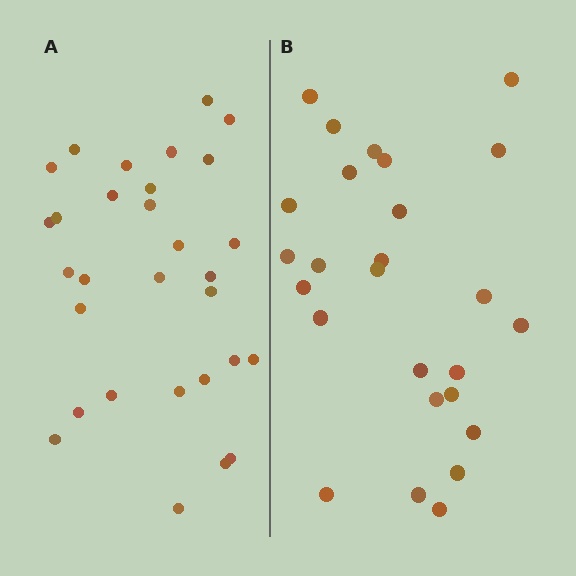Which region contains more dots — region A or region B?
Region A (the left region) has more dots.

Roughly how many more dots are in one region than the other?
Region A has about 4 more dots than region B.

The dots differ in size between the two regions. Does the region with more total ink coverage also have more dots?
No. Region B has more total ink coverage because its dots are larger, but region A actually contains more individual dots. Total area can be misleading — the number of items is what matters here.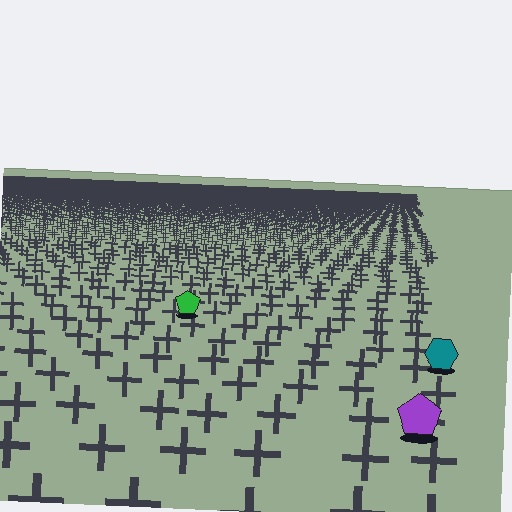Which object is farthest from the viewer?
The green pentagon is farthest from the viewer. It appears smaller and the ground texture around it is denser.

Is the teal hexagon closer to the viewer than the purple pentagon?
No. The purple pentagon is closer — you can tell from the texture gradient: the ground texture is coarser near it.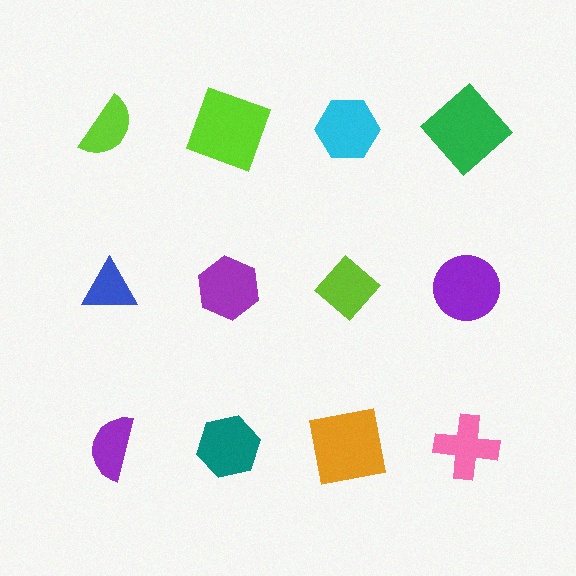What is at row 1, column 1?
A lime semicircle.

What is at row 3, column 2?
A teal hexagon.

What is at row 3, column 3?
An orange square.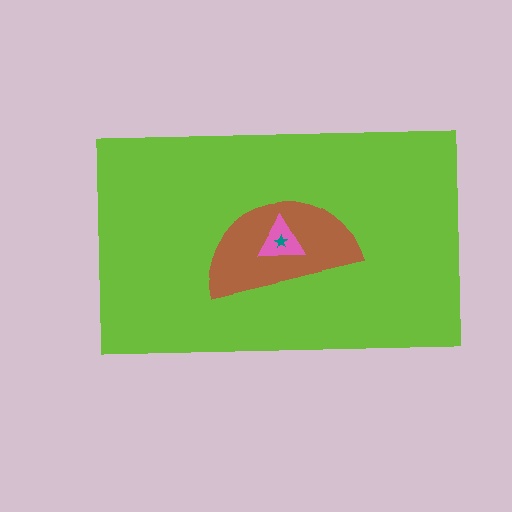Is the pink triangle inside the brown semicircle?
Yes.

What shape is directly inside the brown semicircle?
The pink triangle.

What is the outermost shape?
The lime rectangle.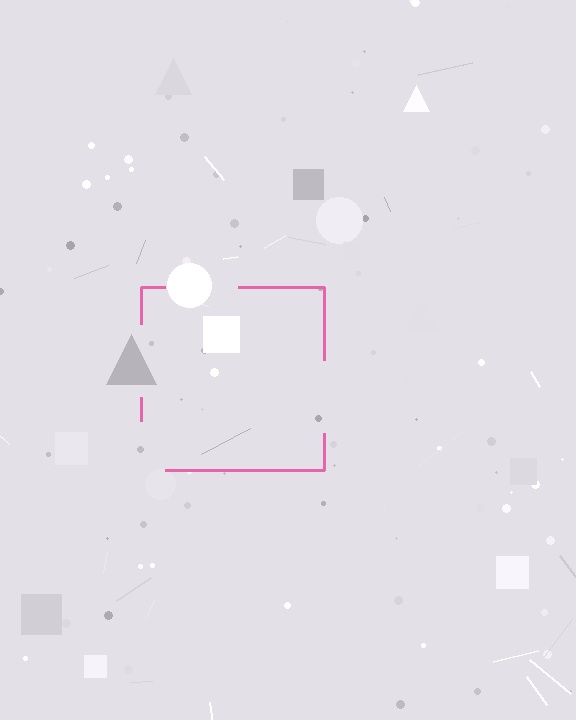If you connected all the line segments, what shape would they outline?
They would outline a square.